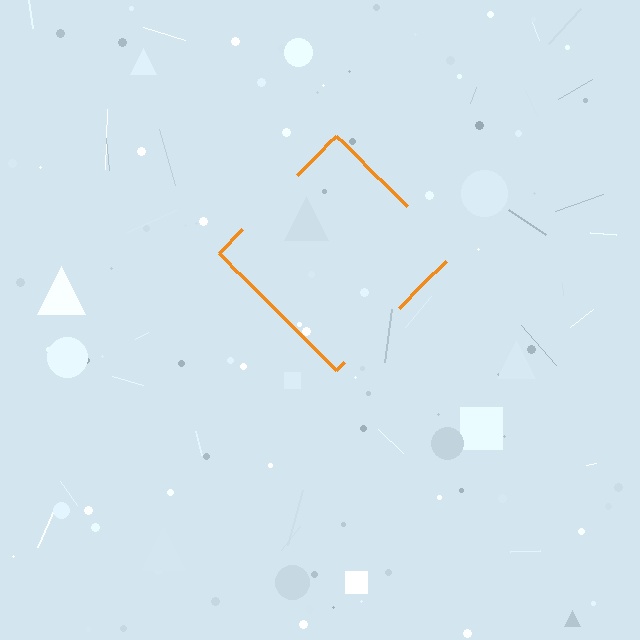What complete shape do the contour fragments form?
The contour fragments form a diamond.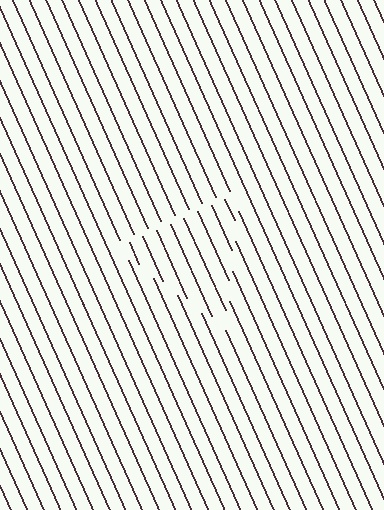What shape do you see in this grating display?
An illusory triangle. The interior of the shape contains the same grating, shifted by half a period — the contour is defined by the phase discontinuity where line-ends from the inner and outer gratings abut.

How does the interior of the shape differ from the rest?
The interior of the shape contains the same grating, shifted by half a period — the contour is defined by the phase discontinuity where line-ends from the inner and outer gratings abut.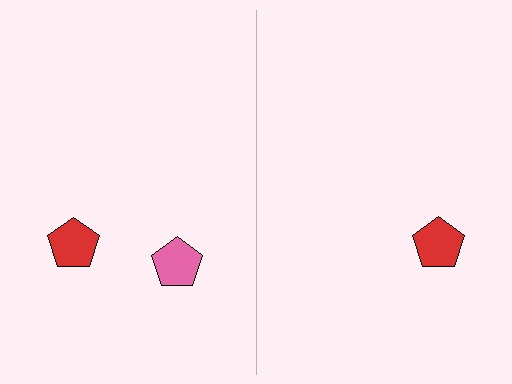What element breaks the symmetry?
A pink pentagon is missing from the right side.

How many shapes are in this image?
There are 3 shapes in this image.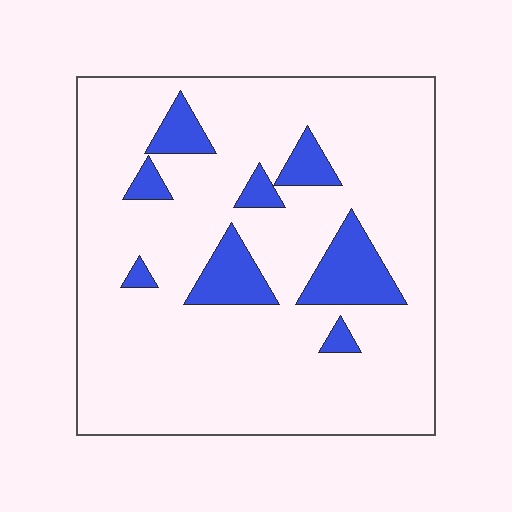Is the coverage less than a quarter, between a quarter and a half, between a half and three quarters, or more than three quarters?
Less than a quarter.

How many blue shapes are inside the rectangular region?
8.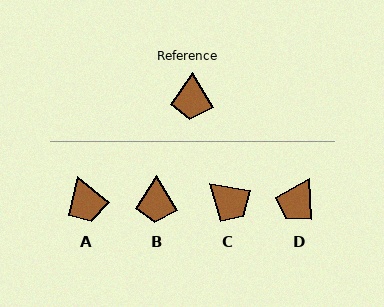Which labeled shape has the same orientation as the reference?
B.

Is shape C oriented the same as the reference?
No, it is off by about 49 degrees.